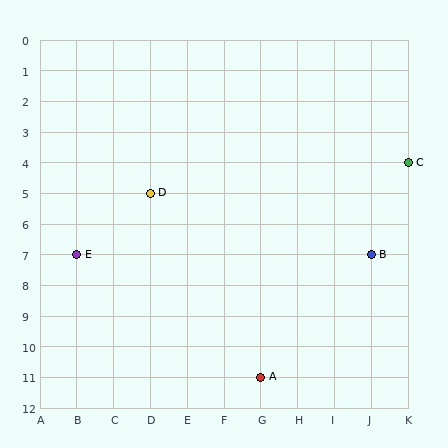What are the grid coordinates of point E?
Point E is at grid coordinates (B, 7).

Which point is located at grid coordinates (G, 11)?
Point A is at (G, 11).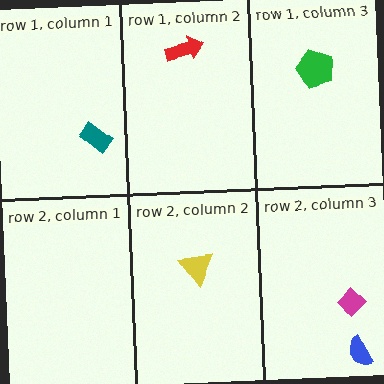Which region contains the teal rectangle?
The row 1, column 1 region.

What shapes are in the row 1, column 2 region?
The red arrow.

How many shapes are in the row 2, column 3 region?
2.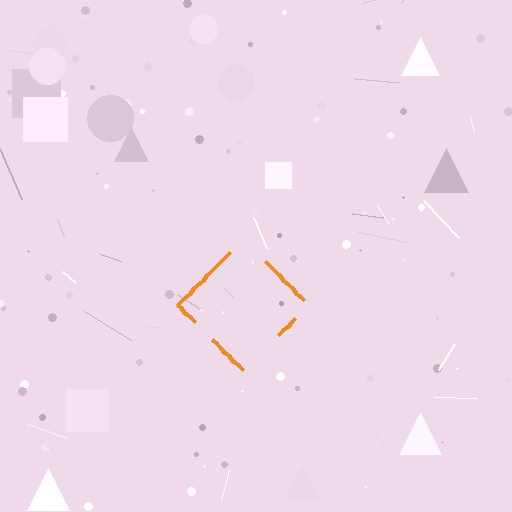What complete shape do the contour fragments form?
The contour fragments form a diamond.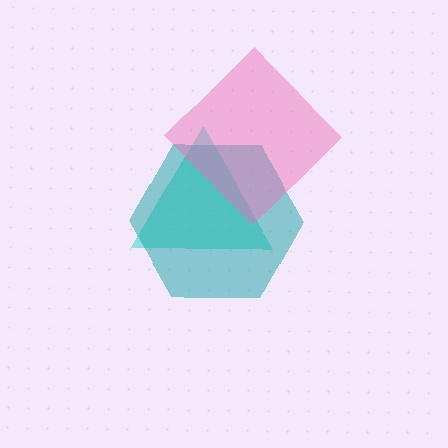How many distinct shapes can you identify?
There are 3 distinct shapes: a cyan triangle, a teal hexagon, a pink diamond.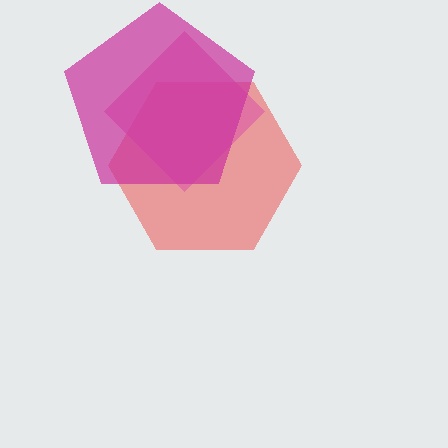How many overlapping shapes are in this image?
There are 3 overlapping shapes in the image.